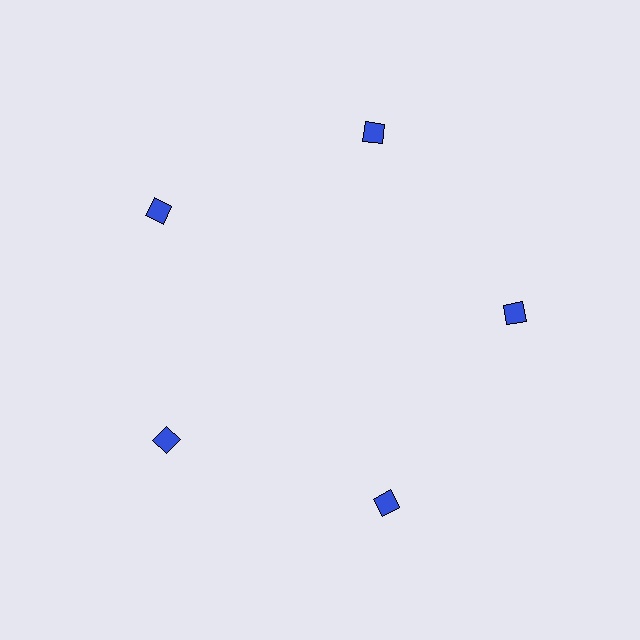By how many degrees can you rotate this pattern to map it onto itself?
The pattern maps onto itself every 72 degrees of rotation.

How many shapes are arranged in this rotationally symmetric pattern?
There are 5 shapes, arranged in 5 groups of 1.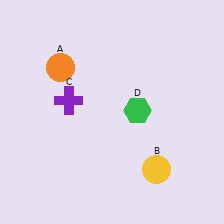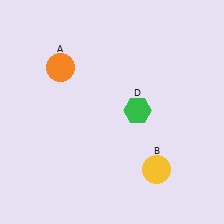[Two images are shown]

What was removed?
The purple cross (C) was removed in Image 2.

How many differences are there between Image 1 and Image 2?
There is 1 difference between the two images.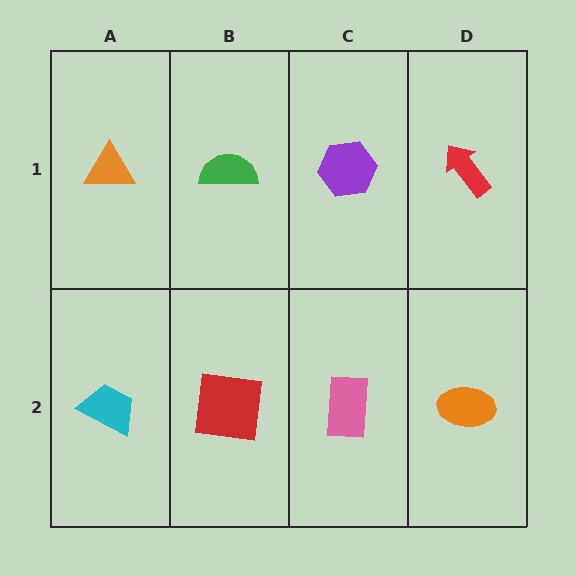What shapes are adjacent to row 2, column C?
A purple hexagon (row 1, column C), a red square (row 2, column B), an orange ellipse (row 2, column D).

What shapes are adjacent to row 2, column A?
An orange triangle (row 1, column A), a red square (row 2, column B).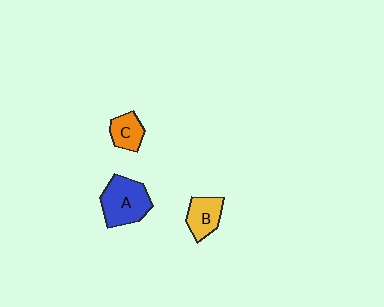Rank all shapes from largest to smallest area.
From largest to smallest: A (blue), B (yellow), C (orange).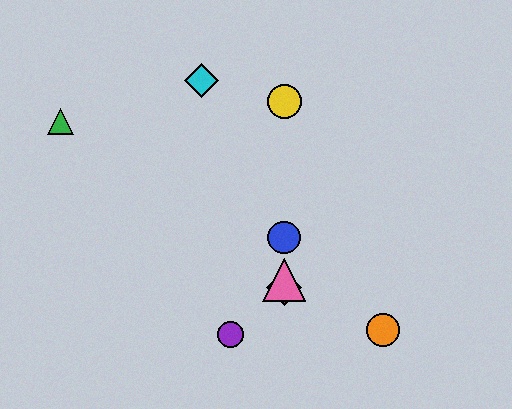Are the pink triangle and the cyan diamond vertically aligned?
No, the pink triangle is at x≈284 and the cyan diamond is at x≈201.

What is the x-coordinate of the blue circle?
The blue circle is at x≈284.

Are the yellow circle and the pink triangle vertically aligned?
Yes, both are at x≈284.